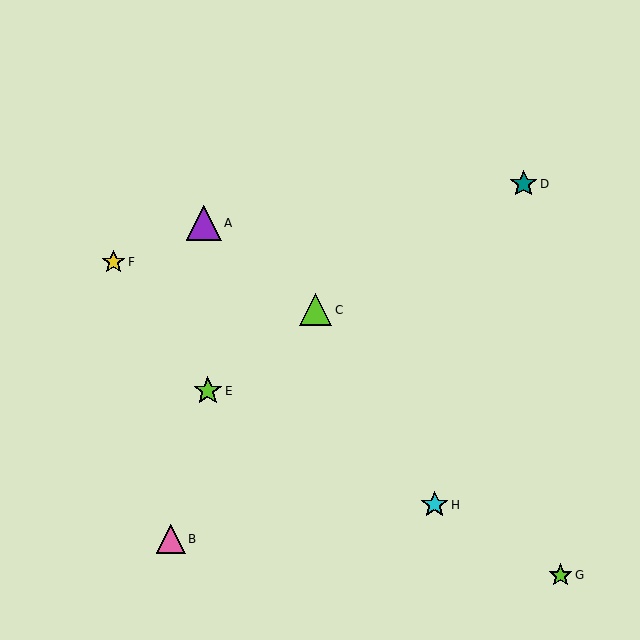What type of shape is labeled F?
Shape F is a yellow star.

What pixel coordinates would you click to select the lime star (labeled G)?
Click at (561, 575) to select the lime star G.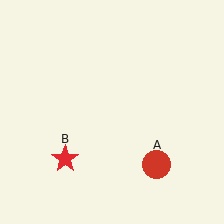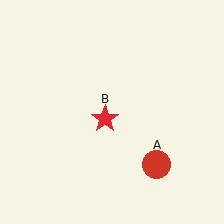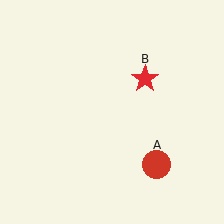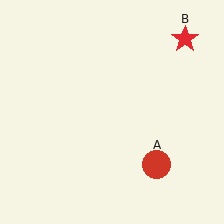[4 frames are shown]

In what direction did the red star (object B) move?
The red star (object B) moved up and to the right.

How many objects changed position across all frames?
1 object changed position: red star (object B).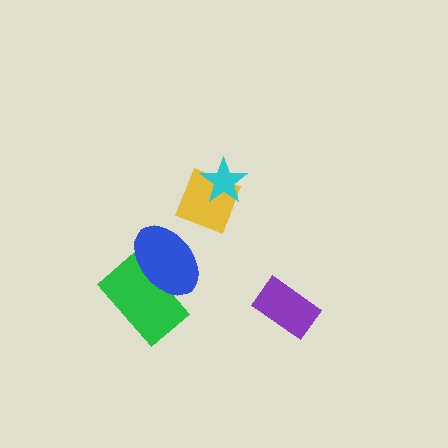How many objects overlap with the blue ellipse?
1 object overlaps with the blue ellipse.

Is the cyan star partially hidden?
No, no other shape covers it.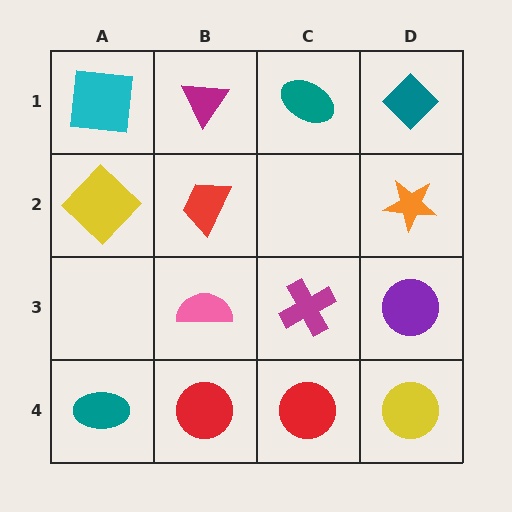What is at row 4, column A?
A teal ellipse.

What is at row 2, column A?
A yellow diamond.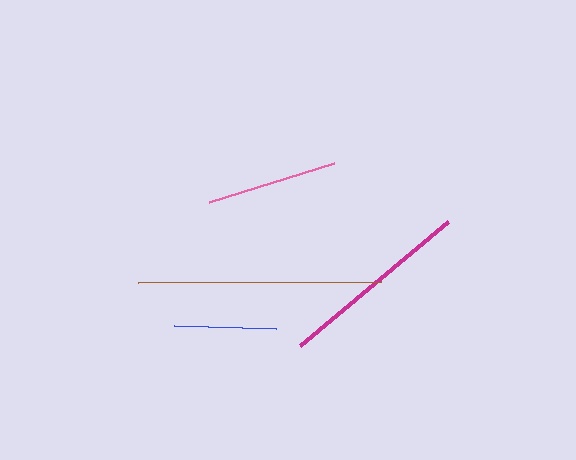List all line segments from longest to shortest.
From longest to shortest: brown, magenta, pink, blue.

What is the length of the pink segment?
The pink segment is approximately 131 pixels long.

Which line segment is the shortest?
The blue line is the shortest at approximately 102 pixels.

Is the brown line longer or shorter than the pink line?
The brown line is longer than the pink line.